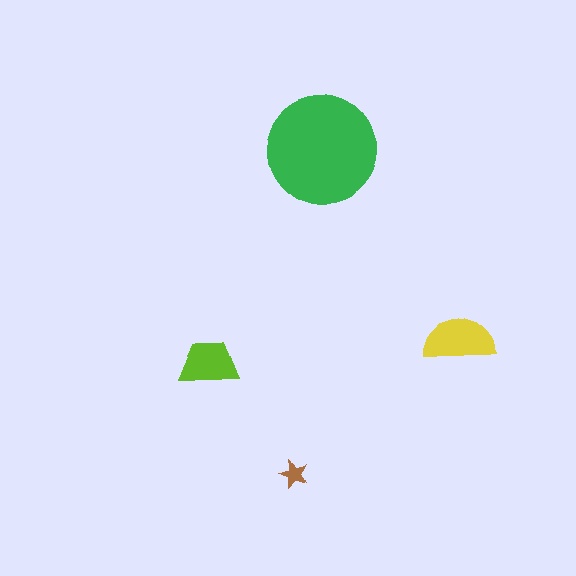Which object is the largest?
The green circle.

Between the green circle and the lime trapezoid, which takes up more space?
The green circle.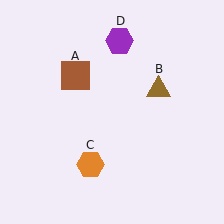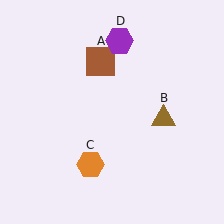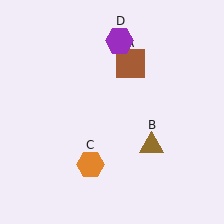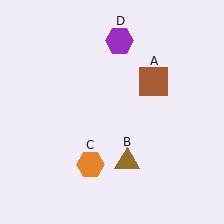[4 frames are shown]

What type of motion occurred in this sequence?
The brown square (object A), brown triangle (object B) rotated clockwise around the center of the scene.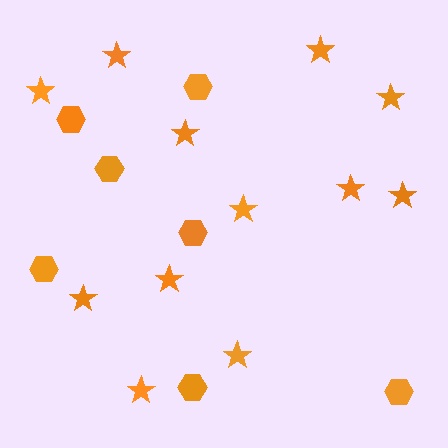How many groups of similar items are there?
There are 2 groups: one group of hexagons (7) and one group of stars (12).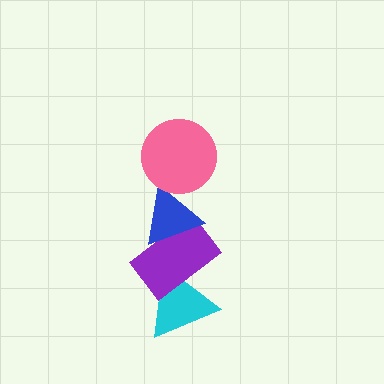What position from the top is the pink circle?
The pink circle is 1st from the top.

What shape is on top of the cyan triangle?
The purple rectangle is on top of the cyan triangle.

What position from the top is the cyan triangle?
The cyan triangle is 4th from the top.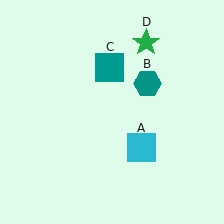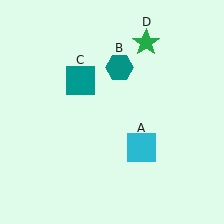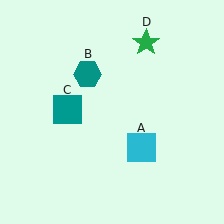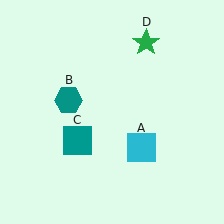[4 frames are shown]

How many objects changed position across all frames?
2 objects changed position: teal hexagon (object B), teal square (object C).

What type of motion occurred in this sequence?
The teal hexagon (object B), teal square (object C) rotated counterclockwise around the center of the scene.